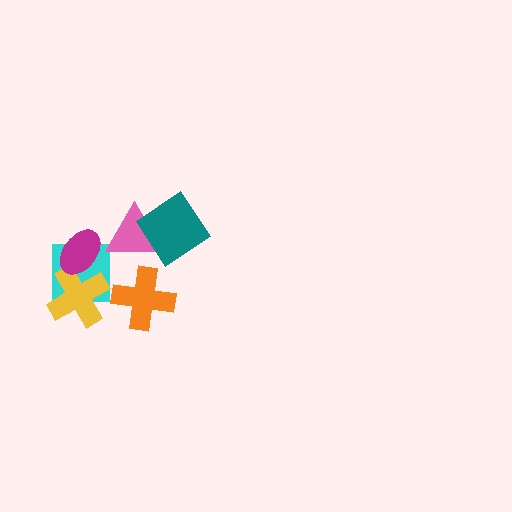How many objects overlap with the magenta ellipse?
2 objects overlap with the magenta ellipse.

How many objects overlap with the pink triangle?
1 object overlaps with the pink triangle.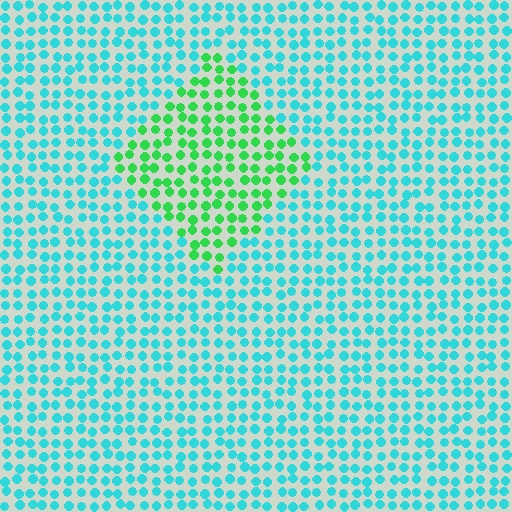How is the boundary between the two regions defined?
The boundary is defined purely by a slight shift in hue (about 51 degrees). Spacing, size, and orientation are identical on both sides.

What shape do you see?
I see a diamond.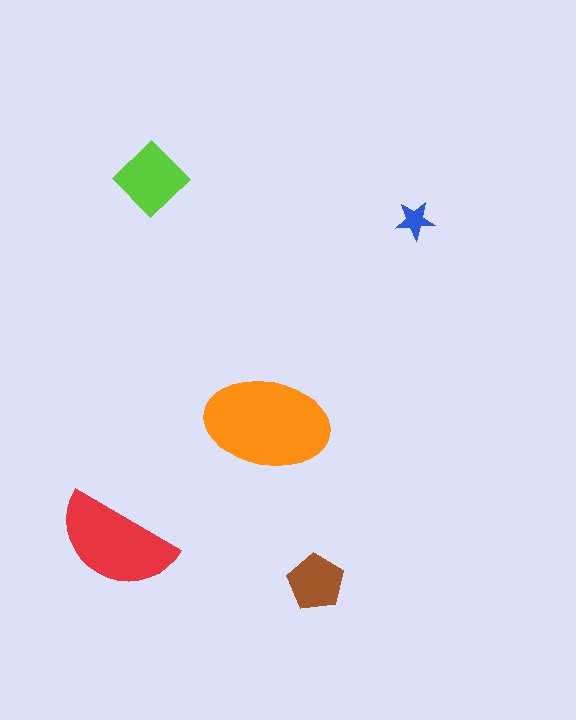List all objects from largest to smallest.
The orange ellipse, the red semicircle, the lime diamond, the brown pentagon, the blue star.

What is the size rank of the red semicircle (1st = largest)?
2nd.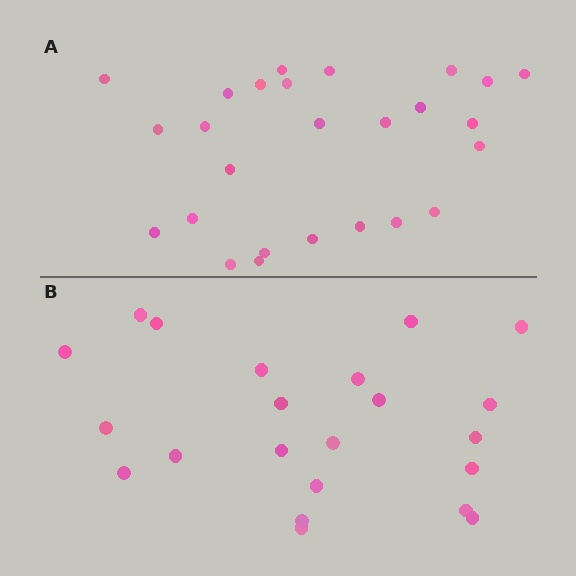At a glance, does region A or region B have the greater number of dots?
Region A (the top region) has more dots.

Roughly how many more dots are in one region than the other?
Region A has about 4 more dots than region B.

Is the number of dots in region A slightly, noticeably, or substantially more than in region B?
Region A has only slightly more — the two regions are fairly close. The ratio is roughly 1.2 to 1.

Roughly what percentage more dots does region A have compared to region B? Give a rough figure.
About 20% more.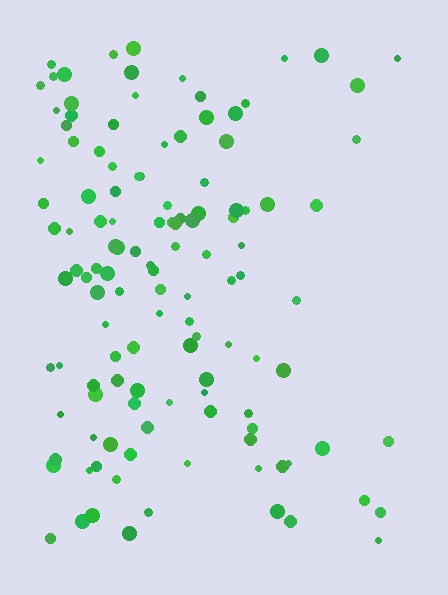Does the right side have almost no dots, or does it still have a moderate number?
Still a moderate number, just noticeably fewer than the left.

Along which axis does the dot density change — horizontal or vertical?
Horizontal.